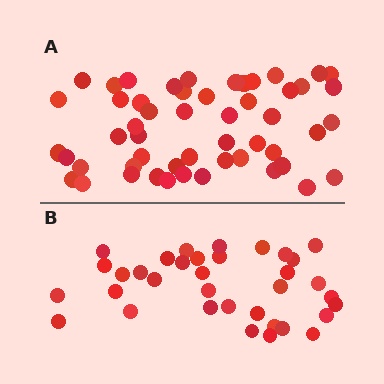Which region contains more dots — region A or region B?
Region A (the top region) has more dots.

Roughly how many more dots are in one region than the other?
Region A has approximately 15 more dots than region B.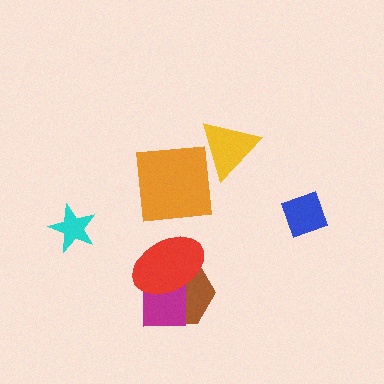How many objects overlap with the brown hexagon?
2 objects overlap with the brown hexagon.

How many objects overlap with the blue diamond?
0 objects overlap with the blue diamond.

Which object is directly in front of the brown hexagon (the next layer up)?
The magenta square is directly in front of the brown hexagon.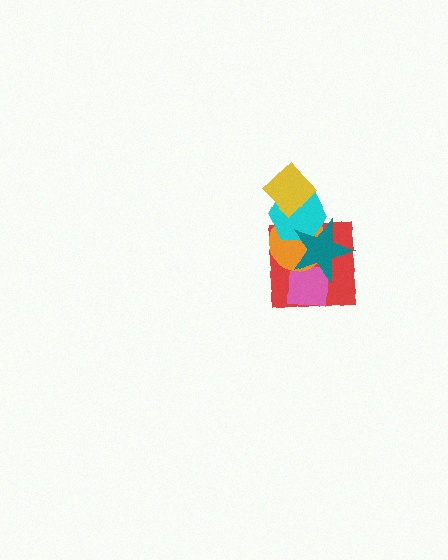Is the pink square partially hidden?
Yes, it is partially covered by another shape.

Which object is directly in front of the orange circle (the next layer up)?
The cyan hexagon is directly in front of the orange circle.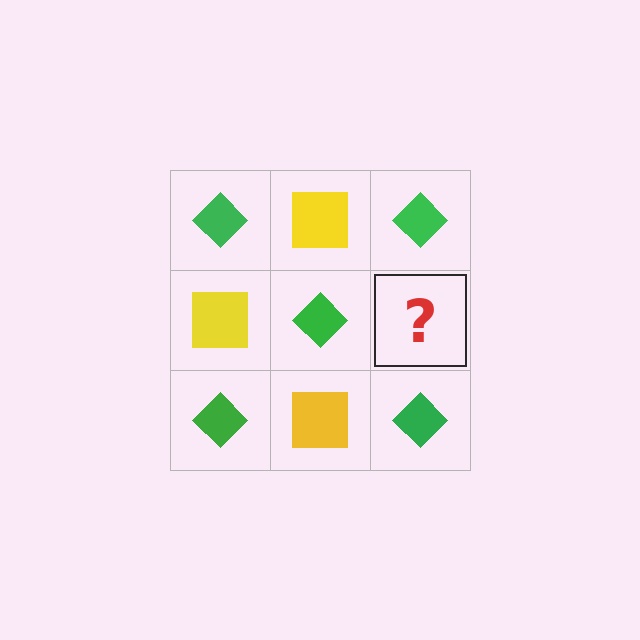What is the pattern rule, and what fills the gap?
The rule is that it alternates green diamond and yellow square in a checkerboard pattern. The gap should be filled with a yellow square.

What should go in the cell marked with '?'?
The missing cell should contain a yellow square.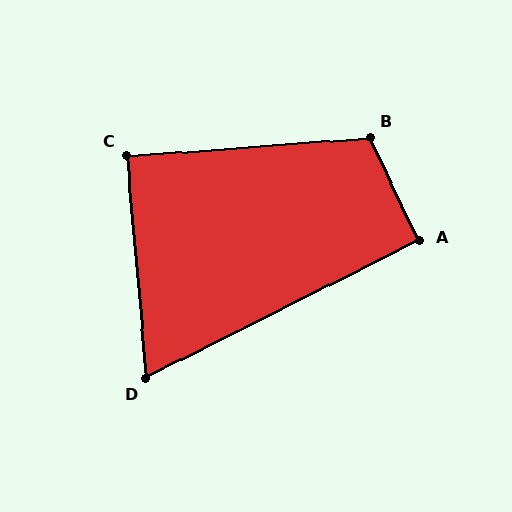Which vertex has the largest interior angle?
B, at approximately 112 degrees.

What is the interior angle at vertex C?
Approximately 89 degrees (approximately right).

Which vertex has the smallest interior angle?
D, at approximately 68 degrees.